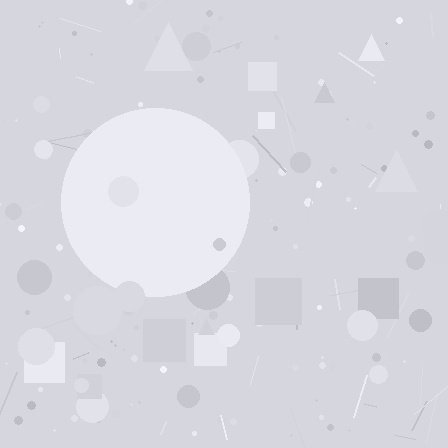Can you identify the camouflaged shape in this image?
The camouflaged shape is a circle.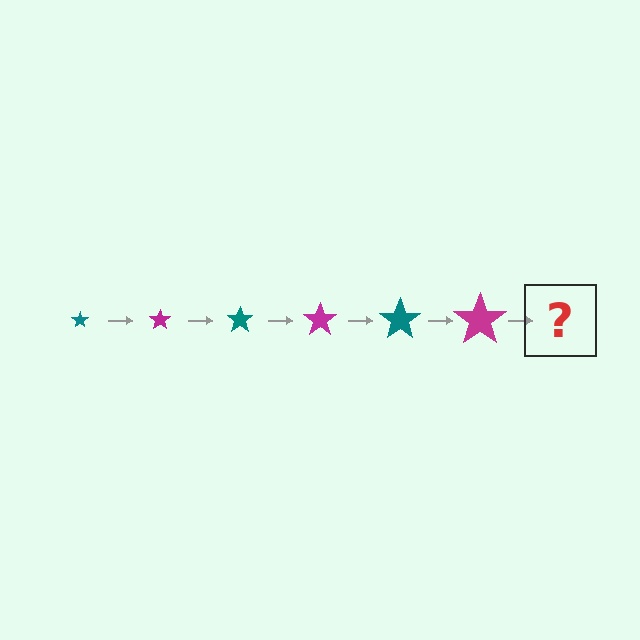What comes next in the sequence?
The next element should be a teal star, larger than the previous one.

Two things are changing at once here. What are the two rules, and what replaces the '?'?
The two rules are that the star grows larger each step and the color cycles through teal and magenta. The '?' should be a teal star, larger than the previous one.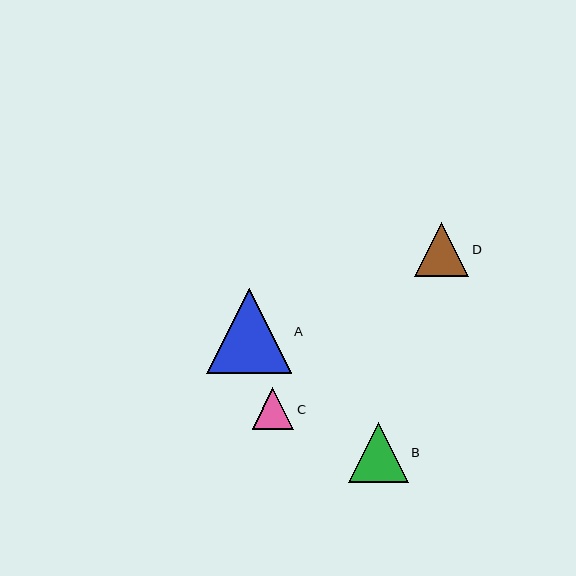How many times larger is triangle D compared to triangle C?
Triangle D is approximately 1.3 times the size of triangle C.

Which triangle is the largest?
Triangle A is the largest with a size of approximately 85 pixels.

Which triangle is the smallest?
Triangle C is the smallest with a size of approximately 42 pixels.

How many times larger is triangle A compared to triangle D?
Triangle A is approximately 1.6 times the size of triangle D.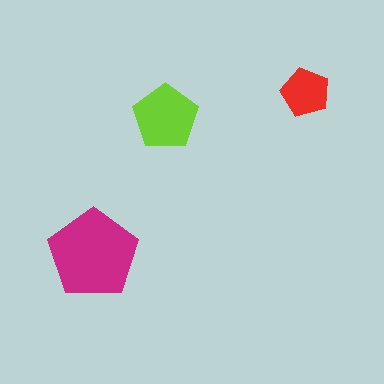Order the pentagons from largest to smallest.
the magenta one, the lime one, the red one.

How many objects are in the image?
There are 3 objects in the image.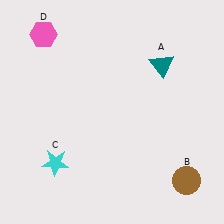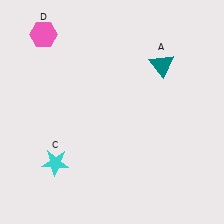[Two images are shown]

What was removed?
The brown circle (B) was removed in Image 2.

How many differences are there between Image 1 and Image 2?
There is 1 difference between the two images.